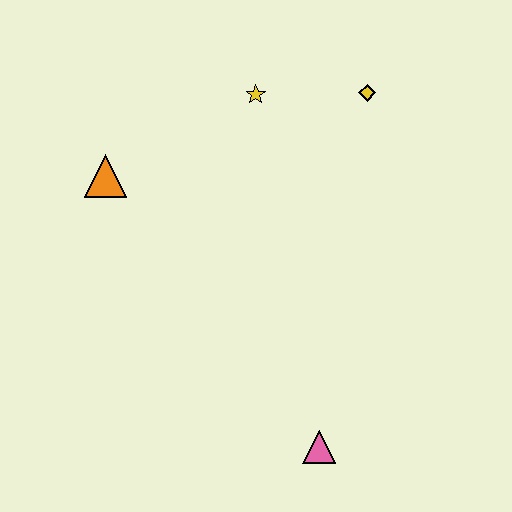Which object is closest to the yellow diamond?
The yellow star is closest to the yellow diamond.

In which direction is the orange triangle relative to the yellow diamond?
The orange triangle is to the left of the yellow diamond.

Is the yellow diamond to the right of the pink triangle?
Yes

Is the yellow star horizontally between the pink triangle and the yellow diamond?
No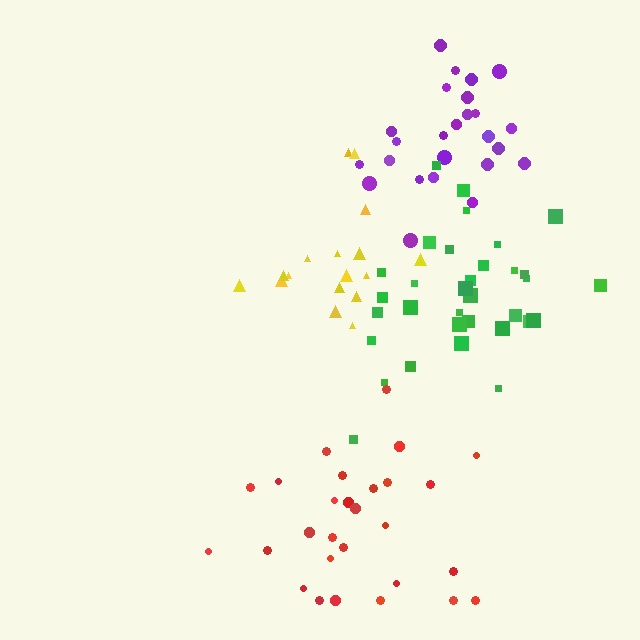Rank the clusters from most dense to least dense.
green, purple, yellow, red.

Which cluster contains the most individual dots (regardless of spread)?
Green (34).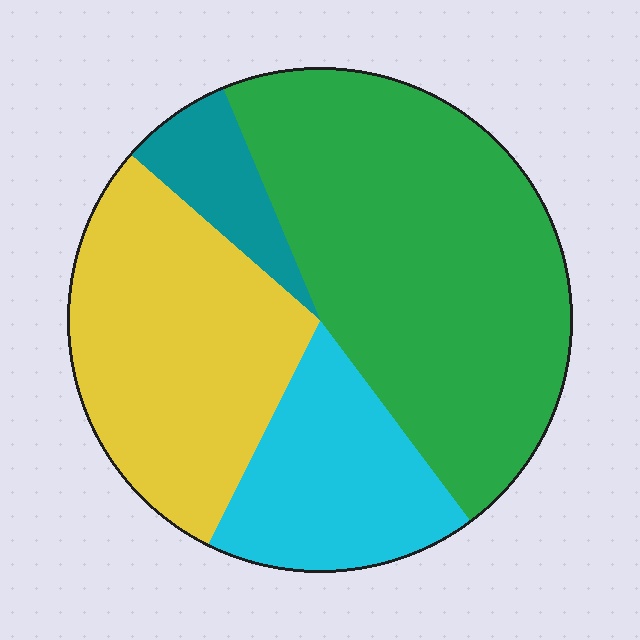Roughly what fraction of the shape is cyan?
Cyan covers roughly 20% of the shape.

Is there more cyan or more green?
Green.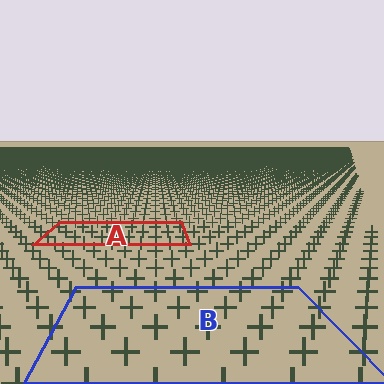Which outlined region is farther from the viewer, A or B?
Region A is farther from the viewer — the texture elements inside it appear smaller and more densely packed.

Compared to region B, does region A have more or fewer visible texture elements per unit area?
Region A has more texture elements per unit area — they are packed more densely because it is farther away.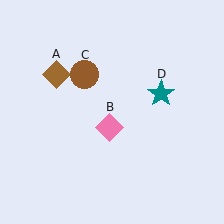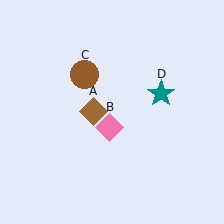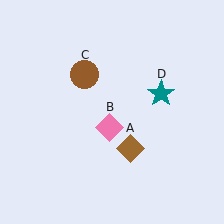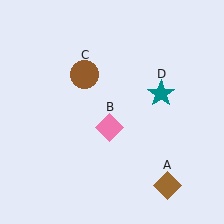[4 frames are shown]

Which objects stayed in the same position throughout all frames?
Pink diamond (object B) and brown circle (object C) and teal star (object D) remained stationary.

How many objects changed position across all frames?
1 object changed position: brown diamond (object A).